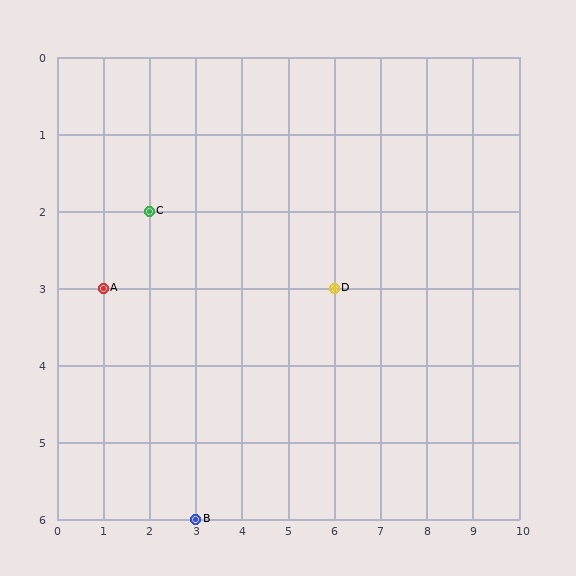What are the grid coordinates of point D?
Point D is at grid coordinates (6, 3).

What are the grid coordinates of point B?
Point B is at grid coordinates (3, 6).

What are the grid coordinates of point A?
Point A is at grid coordinates (1, 3).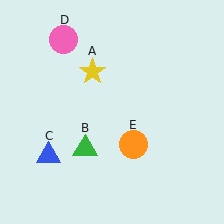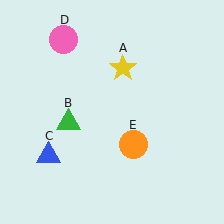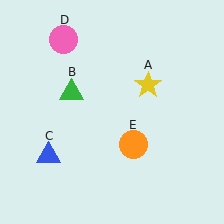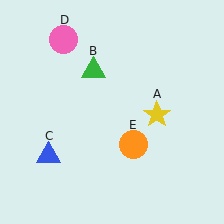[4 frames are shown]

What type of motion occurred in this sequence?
The yellow star (object A), green triangle (object B) rotated clockwise around the center of the scene.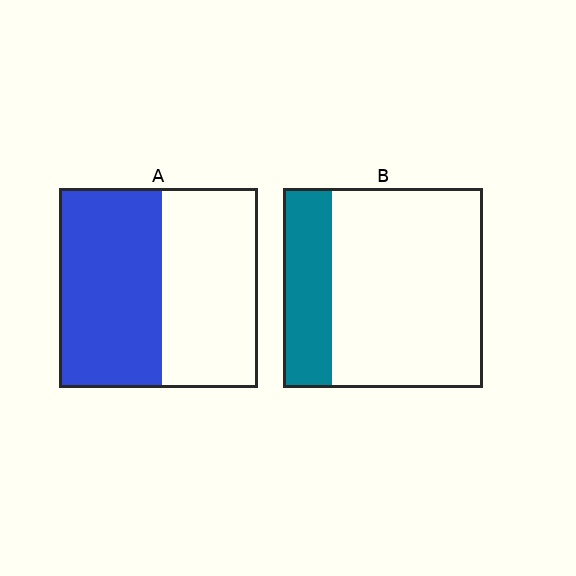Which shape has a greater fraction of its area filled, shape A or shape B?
Shape A.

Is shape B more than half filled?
No.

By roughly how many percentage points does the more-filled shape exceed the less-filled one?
By roughly 25 percentage points (A over B).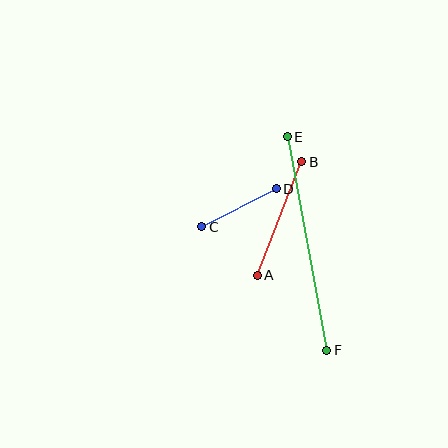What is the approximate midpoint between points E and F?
The midpoint is at approximately (307, 243) pixels.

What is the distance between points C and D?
The distance is approximately 84 pixels.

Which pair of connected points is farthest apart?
Points E and F are farthest apart.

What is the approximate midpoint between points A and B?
The midpoint is at approximately (279, 219) pixels.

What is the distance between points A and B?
The distance is approximately 122 pixels.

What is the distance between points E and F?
The distance is approximately 217 pixels.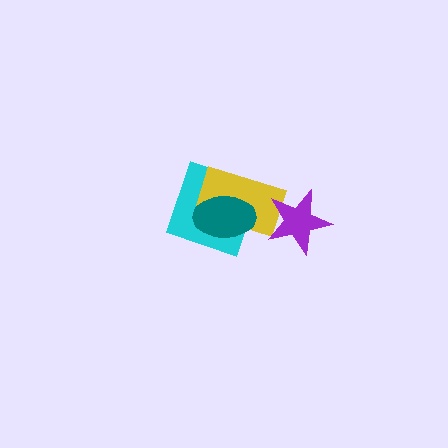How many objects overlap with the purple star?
1 object overlaps with the purple star.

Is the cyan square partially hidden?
Yes, it is partially covered by another shape.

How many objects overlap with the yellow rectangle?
3 objects overlap with the yellow rectangle.